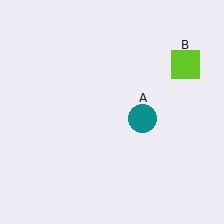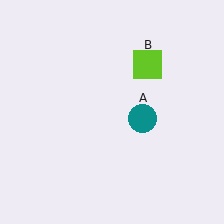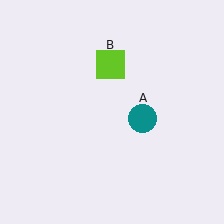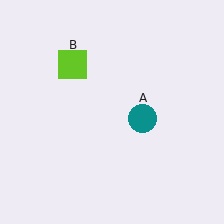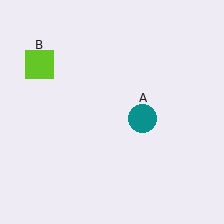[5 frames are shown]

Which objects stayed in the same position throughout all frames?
Teal circle (object A) remained stationary.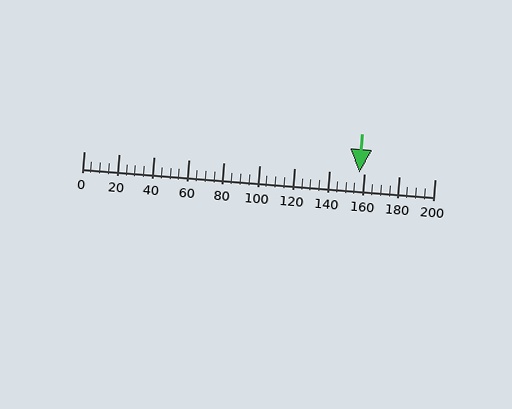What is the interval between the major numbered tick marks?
The major tick marks are spaced 20 units apart.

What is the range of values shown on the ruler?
The ruler shows values from 0 to 200.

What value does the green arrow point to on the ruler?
The green arrow points to approximately 157.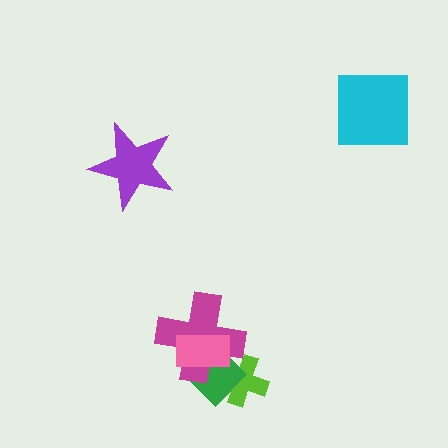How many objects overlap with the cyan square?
0 objects overlap with the cyan square.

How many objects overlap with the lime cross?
2 objects overlap with the lime cross.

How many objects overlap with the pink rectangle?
2 objects overlap with the pink rectangle.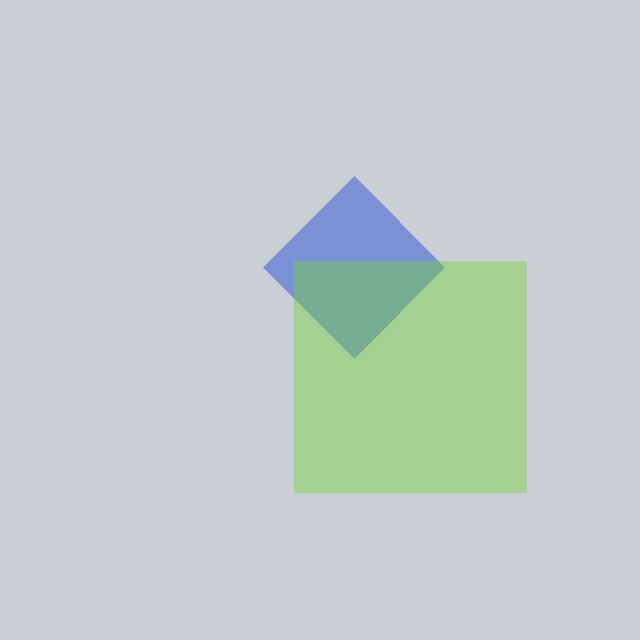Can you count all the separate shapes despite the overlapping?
Yes, there are 2 separate shapes.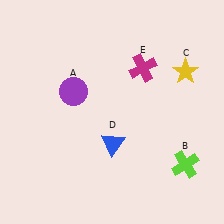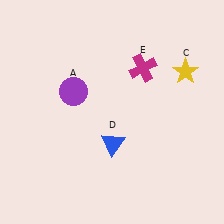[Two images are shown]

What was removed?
The lime cross (B) was removed in Image 2.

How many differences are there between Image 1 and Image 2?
There is 1 difference between the two images.